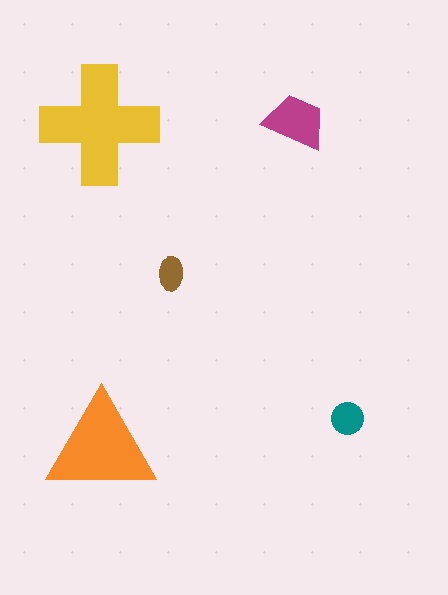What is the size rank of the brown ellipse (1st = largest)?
5th.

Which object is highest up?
The magenta trapezoid is topmost.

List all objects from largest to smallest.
The yellow cross, the orange triangle, the magenta trapezoid, the teal circle, the brown ellipse.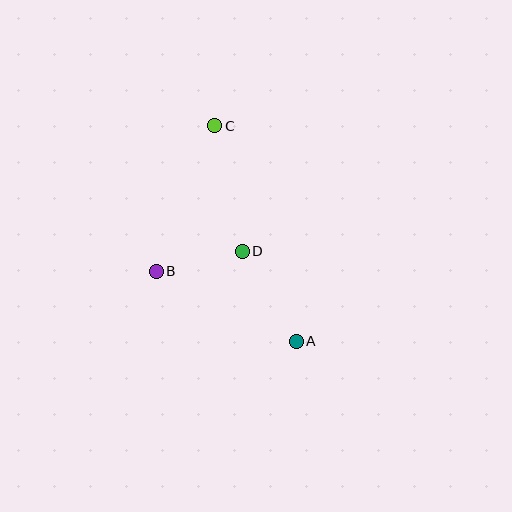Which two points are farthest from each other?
Points A and C are farthest from each other.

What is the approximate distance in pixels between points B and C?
The distance between B and C is approximately 157 pixels.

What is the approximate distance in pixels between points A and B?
The distance between A and B is approximately 156 pixels.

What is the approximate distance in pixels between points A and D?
The distance between A and D is approximately 105 pixels.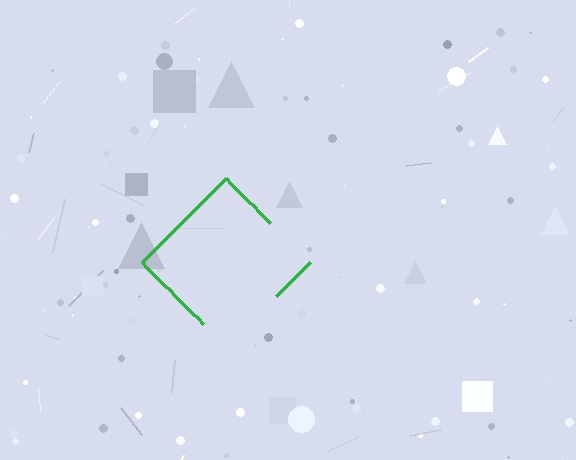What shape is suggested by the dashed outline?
The dashed outline suggests a diamond.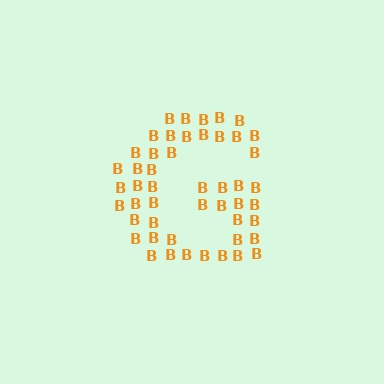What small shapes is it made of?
It is made of small letter B's.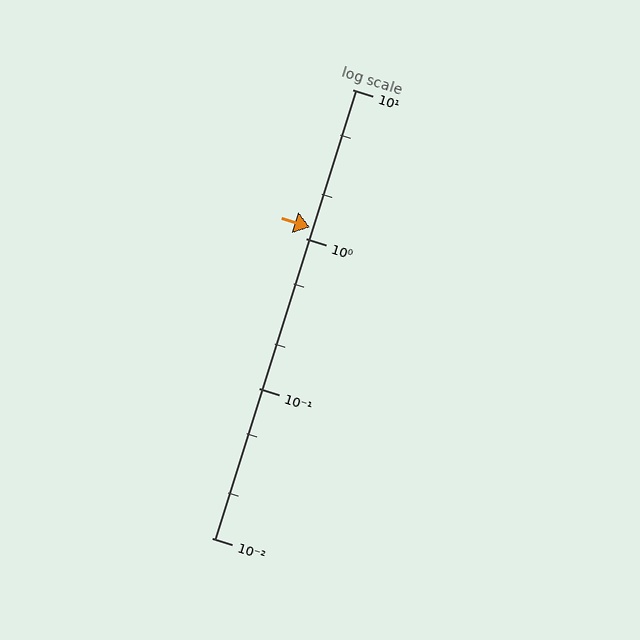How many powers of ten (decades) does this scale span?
The scale spans 3 decades, from 0.01 to 10.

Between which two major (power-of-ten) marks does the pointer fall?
The pointer is between 1 and 10.